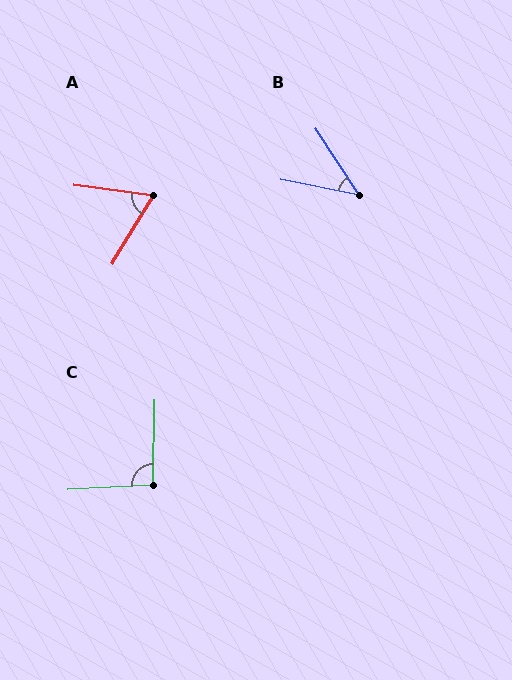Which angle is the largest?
C, at approximately 94 degrees.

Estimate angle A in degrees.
Approximately 67 degrees.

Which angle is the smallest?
B, at approximately 46 degrees.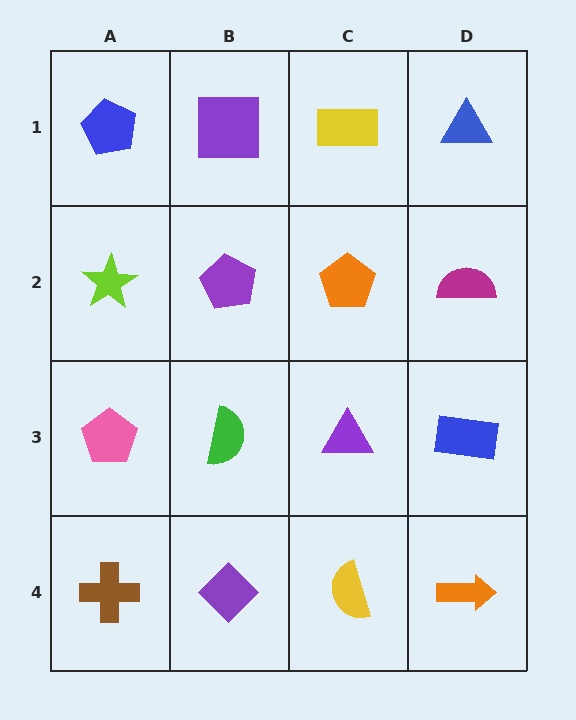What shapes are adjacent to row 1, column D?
A magenta semicircle (row 2, column D), a yellow rectangle (row 1, column C).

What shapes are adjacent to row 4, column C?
A purple triangle (row 3, column C), a purple diamond (row 4, column B), an orange arrow (row 4, column D).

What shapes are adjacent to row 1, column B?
A purple pentagon (row 2, column B), a blue pentagon (row 1, column A), a yellow rectangle (row 1, column C).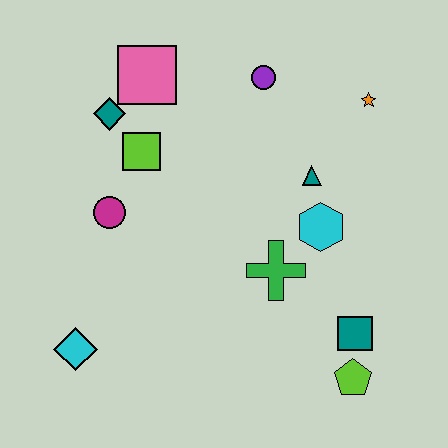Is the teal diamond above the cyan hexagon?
Yes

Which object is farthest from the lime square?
The lime pentagon is farthest from the lime square.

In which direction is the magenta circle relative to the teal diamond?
The magenta circle is below the teal diamond.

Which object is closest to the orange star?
The teal triangle is closest to the orange star.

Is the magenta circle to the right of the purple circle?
No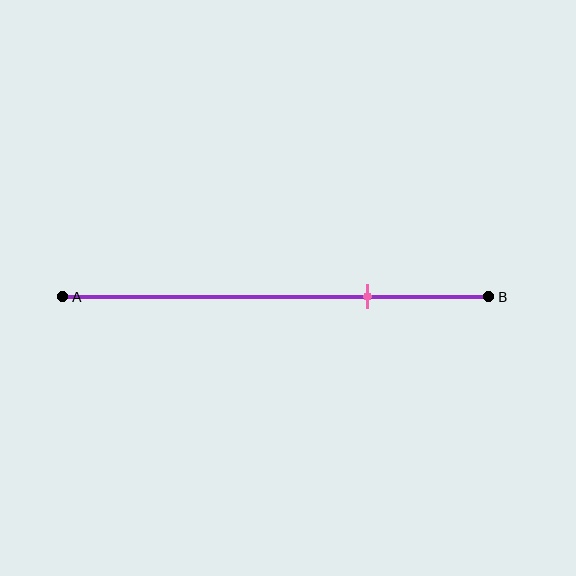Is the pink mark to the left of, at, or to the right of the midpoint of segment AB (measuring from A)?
The pink mark is to the right of the midpoint of segment AB.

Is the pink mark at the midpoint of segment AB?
No, the mark is at about 70% from A, not at the 50% midpoint.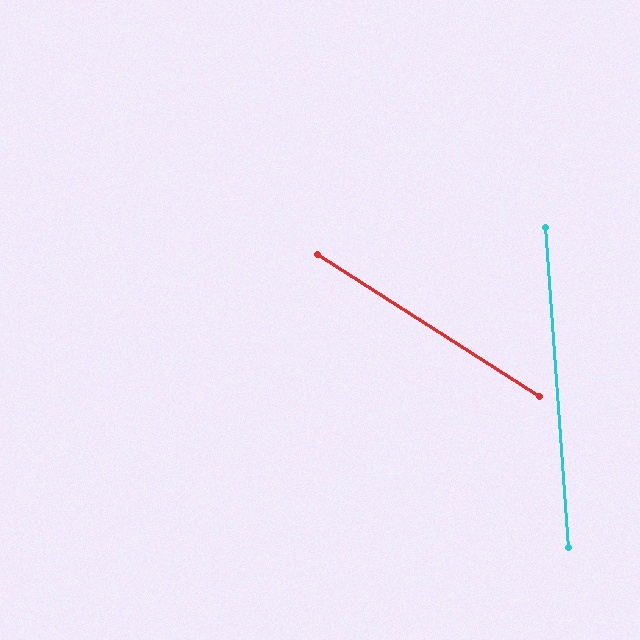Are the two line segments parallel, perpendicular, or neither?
Neither parallel nor perpendicular — they differ by about 53°.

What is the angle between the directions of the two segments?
Approximately 53 degrees.